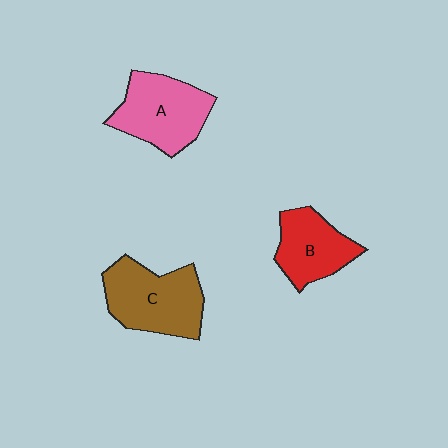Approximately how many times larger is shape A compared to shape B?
Approximately 1.3 times.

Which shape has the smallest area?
Shape B (red).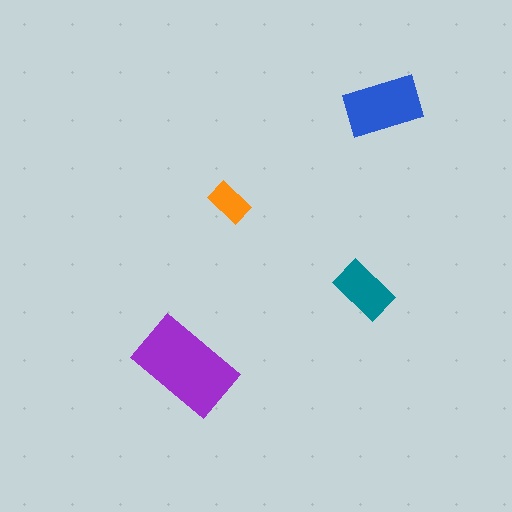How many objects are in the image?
There are 4 objects in the image.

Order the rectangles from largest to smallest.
the purple one, the blue one, the teal one, the orange one.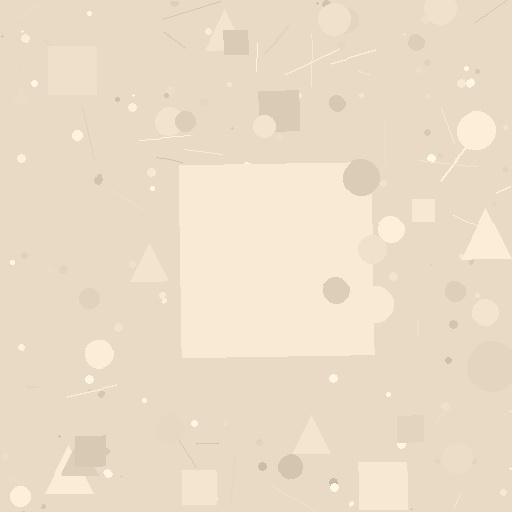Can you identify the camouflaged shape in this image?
The camouflaged shape is a square.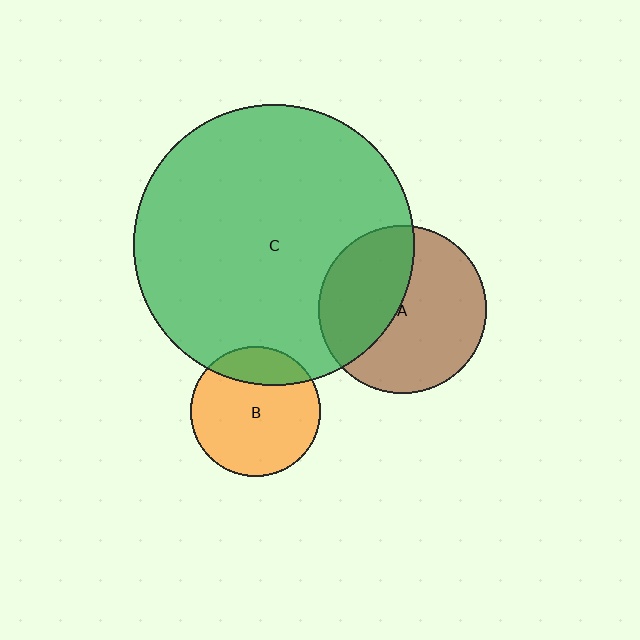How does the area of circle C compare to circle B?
Approximately 4.7 times.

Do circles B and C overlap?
Yes.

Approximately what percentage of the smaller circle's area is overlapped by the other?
Approximately 20%.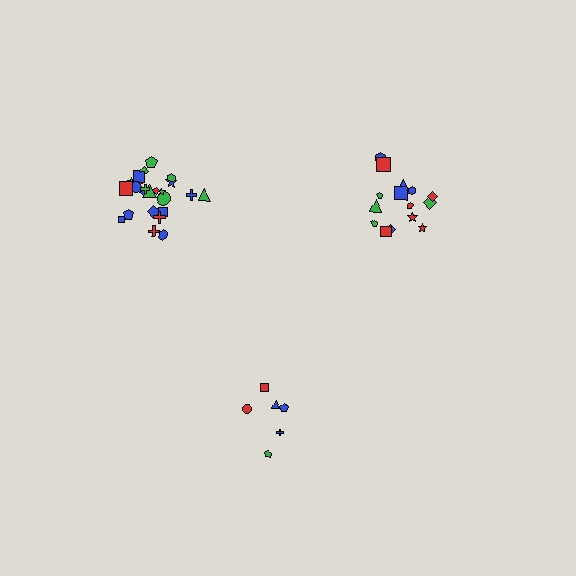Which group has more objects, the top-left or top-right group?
The top-left group.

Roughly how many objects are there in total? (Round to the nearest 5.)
Roughly 45 objects in total.